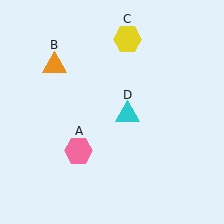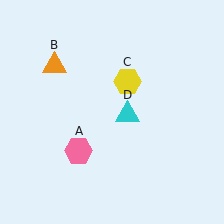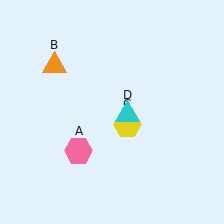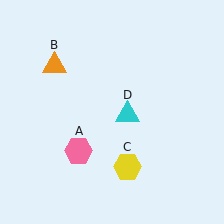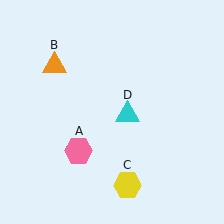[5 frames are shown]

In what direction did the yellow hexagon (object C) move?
The yellow hexagon (object C) moved down.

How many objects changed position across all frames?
1 object changed position: yellow hexagon (object C).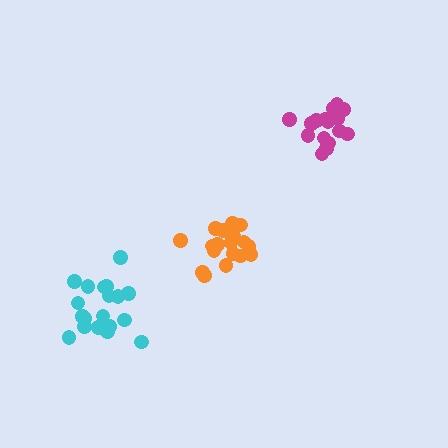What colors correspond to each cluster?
The clusters are colored: orange, magenta, cyan.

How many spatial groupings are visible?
There are 3 spatial groupings.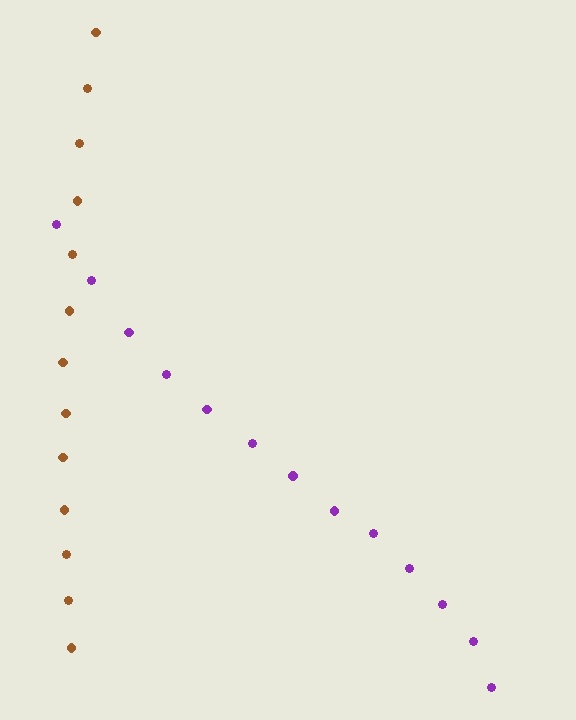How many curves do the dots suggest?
There are 2 distinct paths.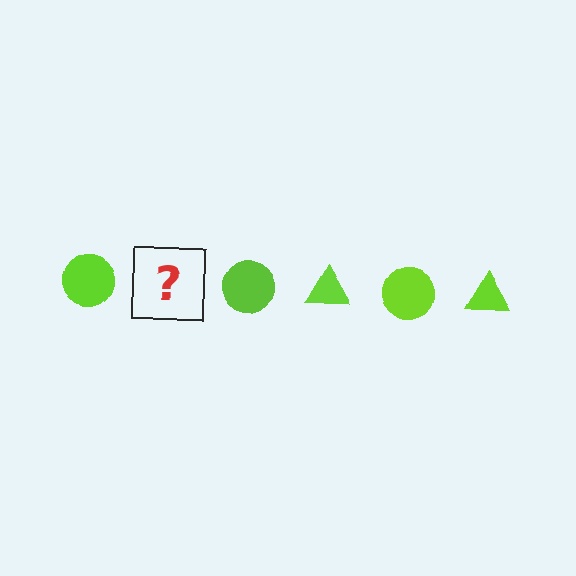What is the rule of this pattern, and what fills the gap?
The rule is that the pattern cycles through circle, triangle shapes in lime. The gap should be filled with a lime triangle.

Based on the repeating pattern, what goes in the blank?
The blank should be a lime triangle.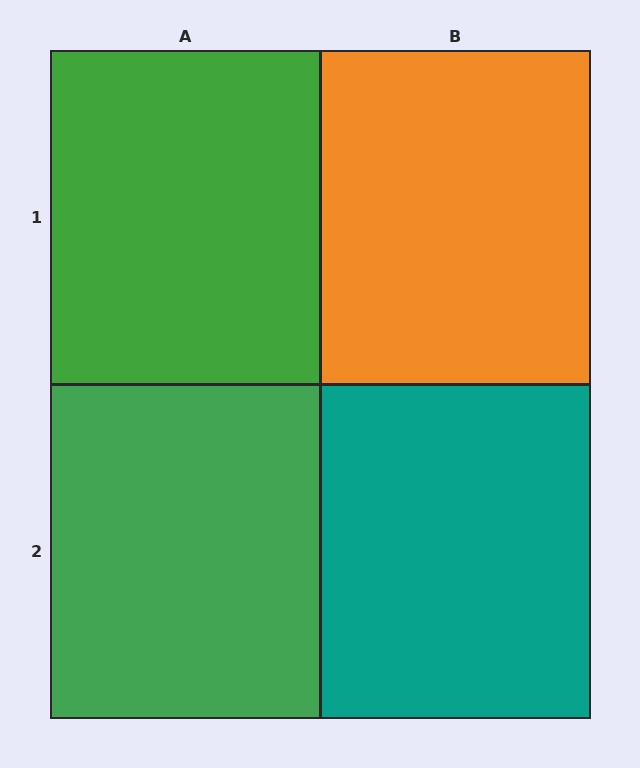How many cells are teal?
1 cell is teal.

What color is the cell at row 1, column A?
Green.